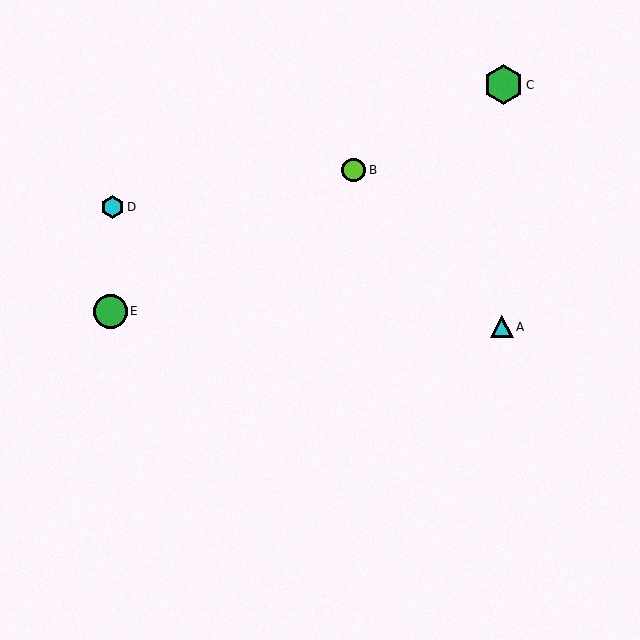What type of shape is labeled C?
Shape C is a green hexagon.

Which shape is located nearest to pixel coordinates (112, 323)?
The green circle (labeled E) at (110, 312) is nearest to that location.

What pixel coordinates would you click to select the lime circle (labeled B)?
Click at (353, 170) to select the lime circle B.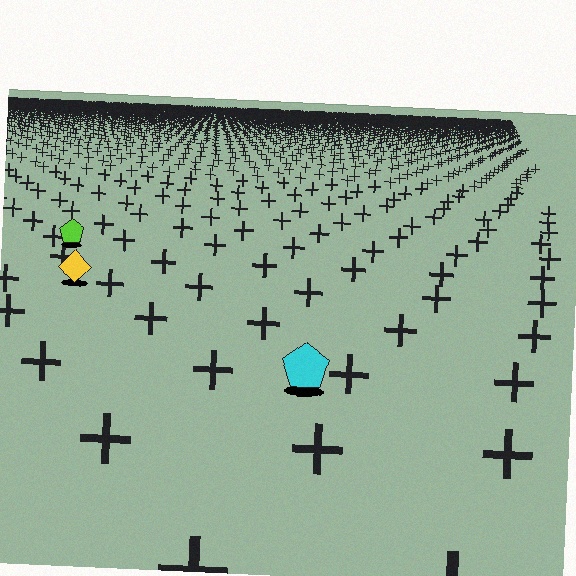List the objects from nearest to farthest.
From nearest to farthest: the cyan pentagon, the yellow diamond, the lime pentagon.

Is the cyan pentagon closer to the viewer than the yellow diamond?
Yes. The cyan pentagon is closer — you can tell from the texture gradient: the ground texture is coarser near it.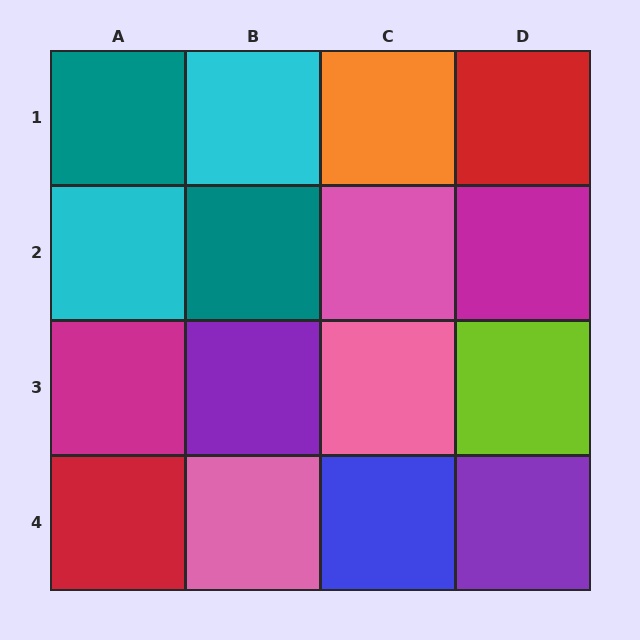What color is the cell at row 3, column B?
Purple.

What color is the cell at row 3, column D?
Lime.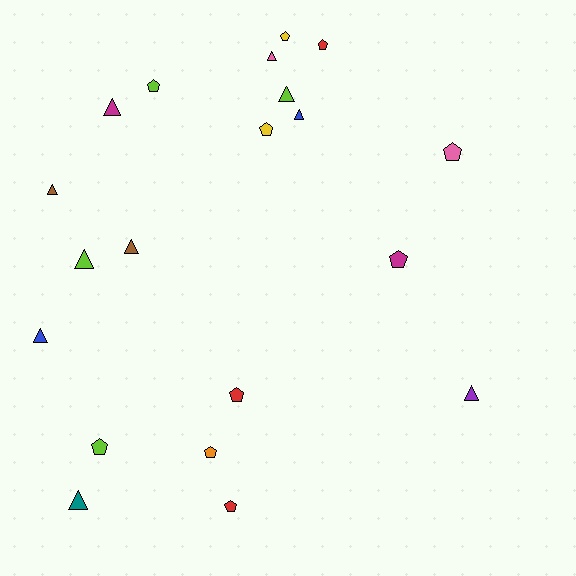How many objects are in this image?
There are 20 objects.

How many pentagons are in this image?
There are 10 pentagons.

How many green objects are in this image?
There are no green objects.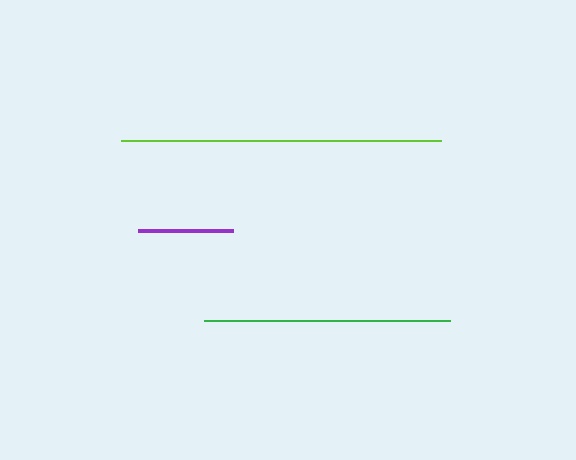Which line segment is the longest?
The lime line is the longest at approximately 320 pixels.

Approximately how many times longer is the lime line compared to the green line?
The lime line is approximately 1.3 times the length of the green line.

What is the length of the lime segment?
The lime segment is approximately 320 pixels long.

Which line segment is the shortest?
The purple line is the shortest at approximately 95 pixels.